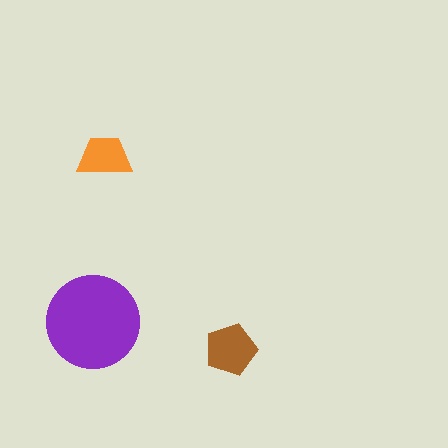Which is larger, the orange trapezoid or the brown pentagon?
The brown pentagon.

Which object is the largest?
The purple circle.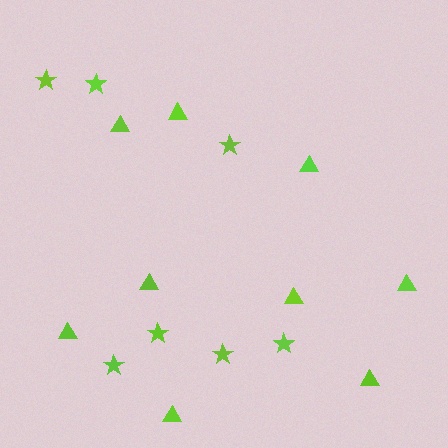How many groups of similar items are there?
There are 2 groups: one group of triangles (9) and one group of stars (7).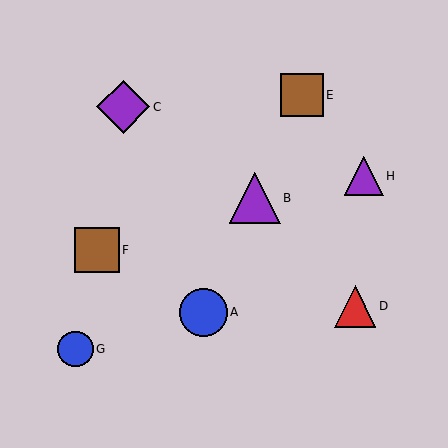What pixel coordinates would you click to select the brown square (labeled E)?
Click at (302, 95) to select the brown square E.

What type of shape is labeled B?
Shape B is a purple triangle.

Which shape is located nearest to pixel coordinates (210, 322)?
The blue circle (labeled A) at (204, 312) is nearest to that location.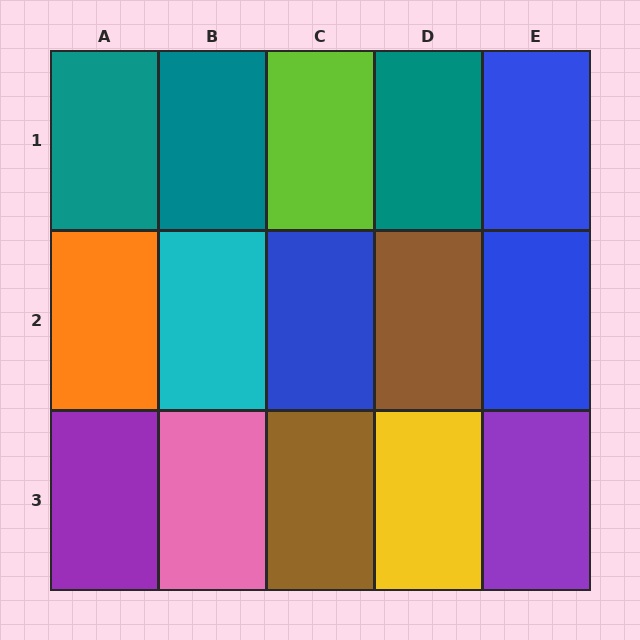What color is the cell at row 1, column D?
Teal.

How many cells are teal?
3 cells are teal.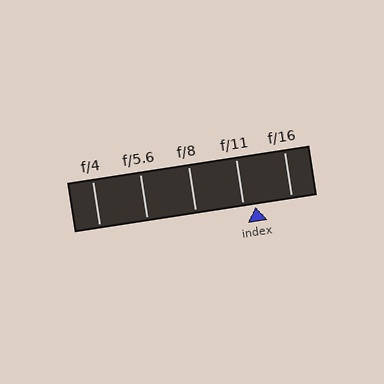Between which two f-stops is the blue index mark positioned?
The index mark is between f/11 and f/16.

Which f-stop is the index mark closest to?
The index mark is closest to f/11.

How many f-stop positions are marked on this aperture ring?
There are 5 f-stop positions marked.